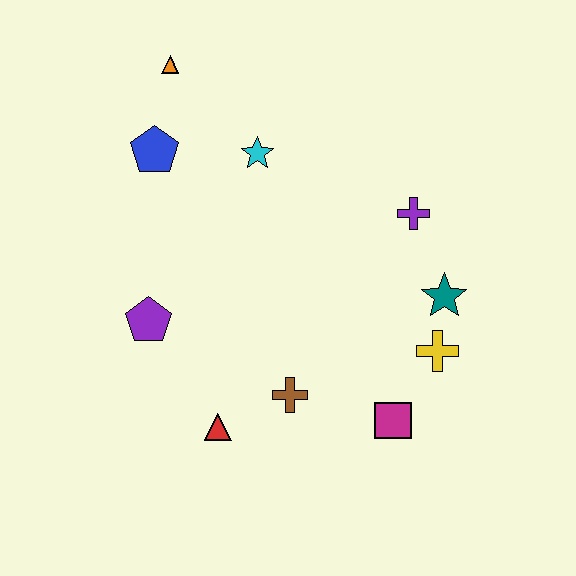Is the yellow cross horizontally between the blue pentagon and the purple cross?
No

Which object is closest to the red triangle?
The brown cross is closest to the red triangle.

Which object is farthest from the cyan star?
The magenta square is farthest from the cyan star.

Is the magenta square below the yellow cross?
Yes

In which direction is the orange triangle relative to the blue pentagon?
The orange triangle is above the blue pentagon.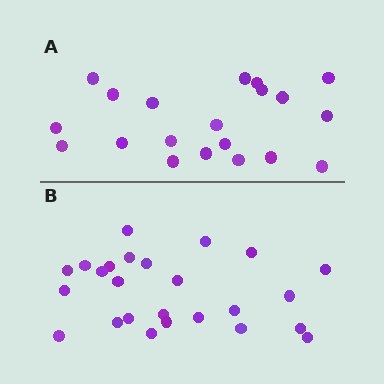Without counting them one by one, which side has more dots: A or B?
Region B (the bottom region) has more dots.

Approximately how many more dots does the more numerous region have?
Region B has about 5 more dots than region A.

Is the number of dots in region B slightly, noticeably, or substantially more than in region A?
Region B has noticeably more, but not dramatically so. The ratio is roughly 1.2 to 1.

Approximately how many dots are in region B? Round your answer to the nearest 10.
About 20 dots. (The exact count is 25, which rounds to 20.)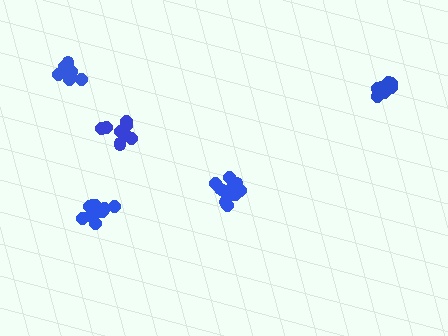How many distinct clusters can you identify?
There are 5 distinct clusters.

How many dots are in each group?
Group 1: 13 dots, Group 2: 11 dots, Group 3: 9 dots, Group 4: 13 dots, Group 5: 11 dots (57 total).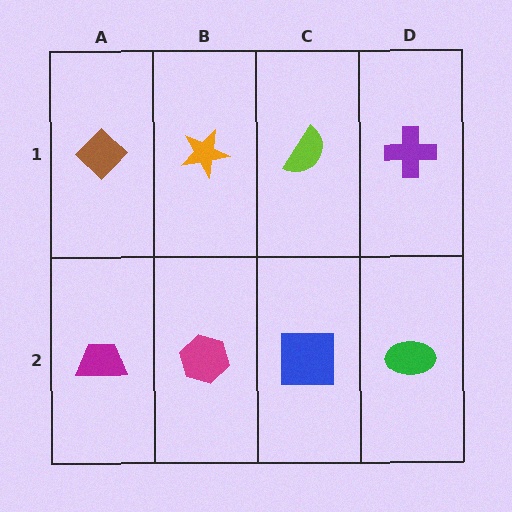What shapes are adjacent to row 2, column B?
An orange star (row 1, column B), a magenta trapezoid (row 2, column A), a blue square (row 2, column C).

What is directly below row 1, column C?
A blue square.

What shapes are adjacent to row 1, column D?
A green ellipse (row 2, column D), a lime semicircle (row 1, column C).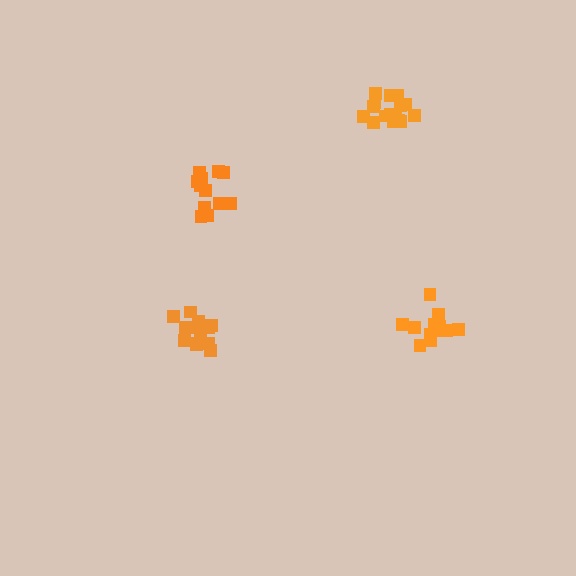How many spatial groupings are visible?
There are 4 spatial groupings.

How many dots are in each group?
Group 1: 12 dots, Group 2: 13 dots, Group 3: 12 dots, Group 4: 16 dots (53 total).